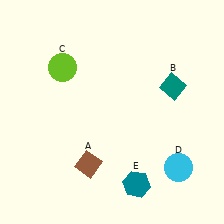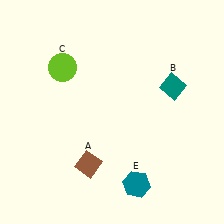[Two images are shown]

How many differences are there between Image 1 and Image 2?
There is 1 difference between the two images.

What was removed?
The cyan circle (D) was removed in Image 2.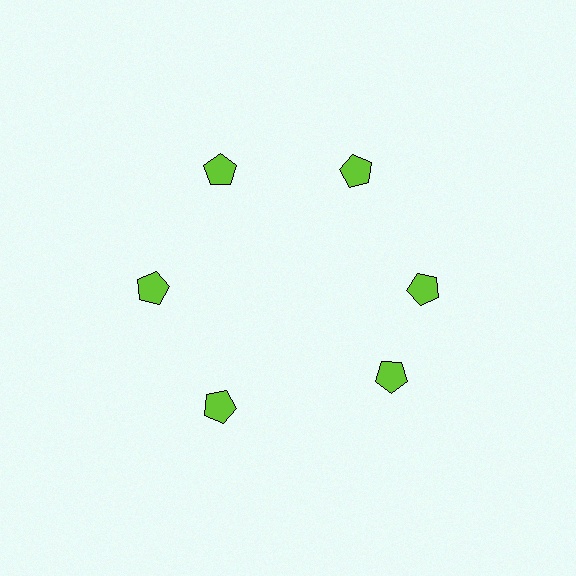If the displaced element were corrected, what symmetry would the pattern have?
It would have 6-fold rotational symmetry — the pattern would map onto itself every 60 degrees.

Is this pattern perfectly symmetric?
No. The 6 lime pentagons are arranged in a ring, but one element near the 5 o'clock position is rotated out of alignment along the ring, breaking the 6-fold rotational symmetry.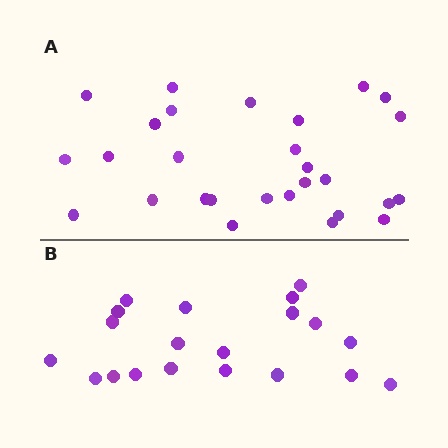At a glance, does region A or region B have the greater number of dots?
Region A (the top region) has more dots.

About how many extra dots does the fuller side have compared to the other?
Region A has roughly 8 or so more dots than region B.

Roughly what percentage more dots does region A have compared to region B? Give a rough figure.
About 40% more.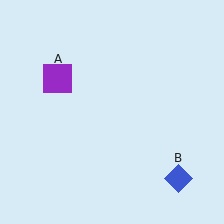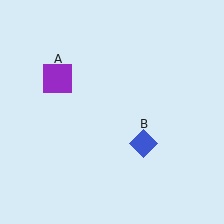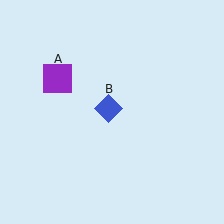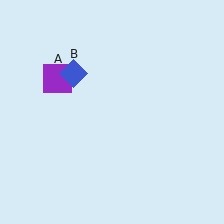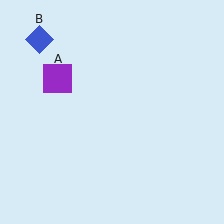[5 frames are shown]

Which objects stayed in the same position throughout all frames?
Purple square (object A) remained stationary.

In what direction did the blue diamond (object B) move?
The blue diamond (object B) moved up and to the left.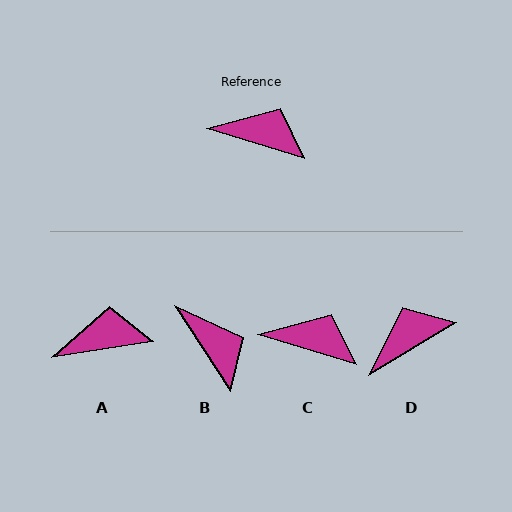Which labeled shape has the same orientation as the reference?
C.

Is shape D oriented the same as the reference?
No, it is off by about 48 degrees.